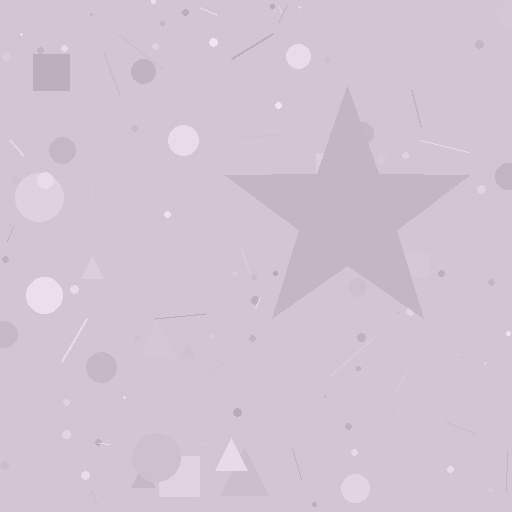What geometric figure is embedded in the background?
A star is embedded in the background.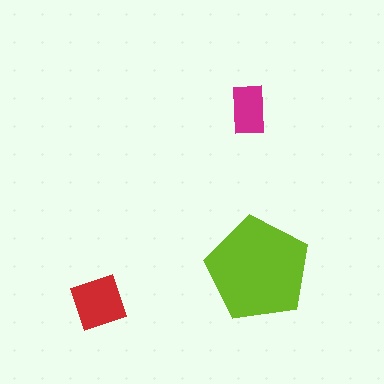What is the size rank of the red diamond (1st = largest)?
2nd.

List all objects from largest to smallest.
The lime pentagon, the red diamond, the magenta rectangle.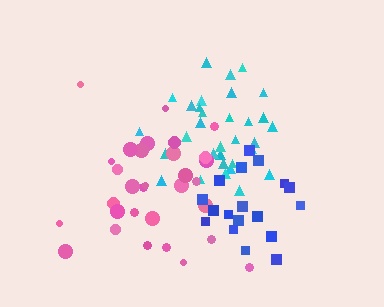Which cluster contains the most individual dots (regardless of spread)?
Cyan (32).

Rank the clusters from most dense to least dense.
cyan, blue, pink.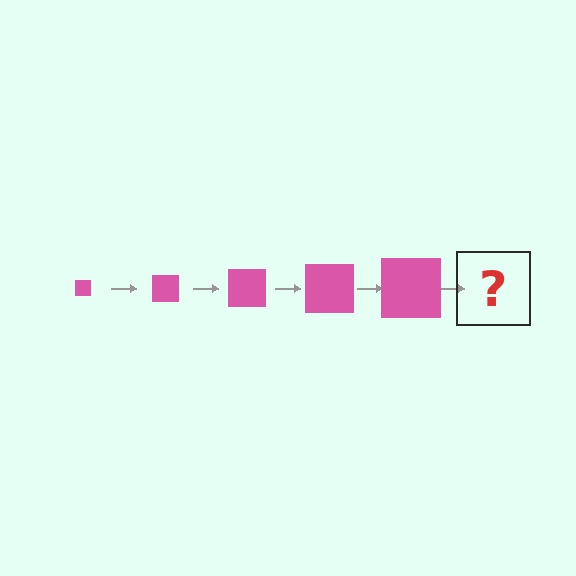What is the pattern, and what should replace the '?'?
The pattern is that the square gets progressively larger each step. The '?' should be a pink square, larger than the previous one.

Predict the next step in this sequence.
The next step is a pink square, larger than the previous one.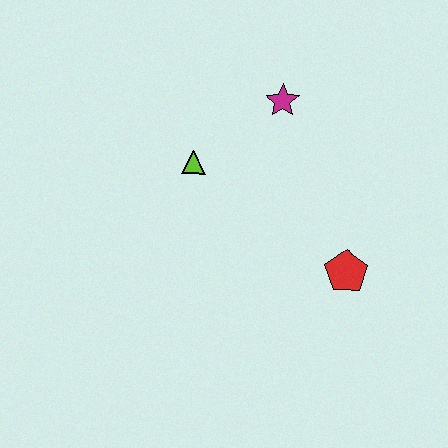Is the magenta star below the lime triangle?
No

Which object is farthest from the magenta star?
The red pentagon is farthest from the magenta star.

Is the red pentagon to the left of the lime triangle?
No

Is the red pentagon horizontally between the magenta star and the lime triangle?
No